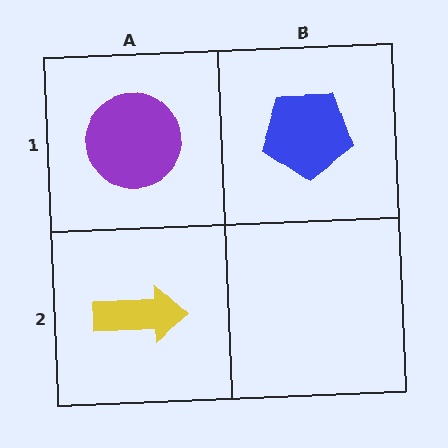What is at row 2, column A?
A yellow arrow.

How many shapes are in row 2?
1 shape.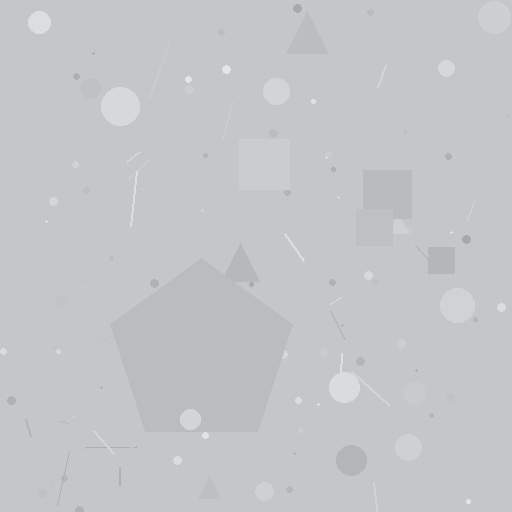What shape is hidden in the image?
A pentagon is hidden in the image.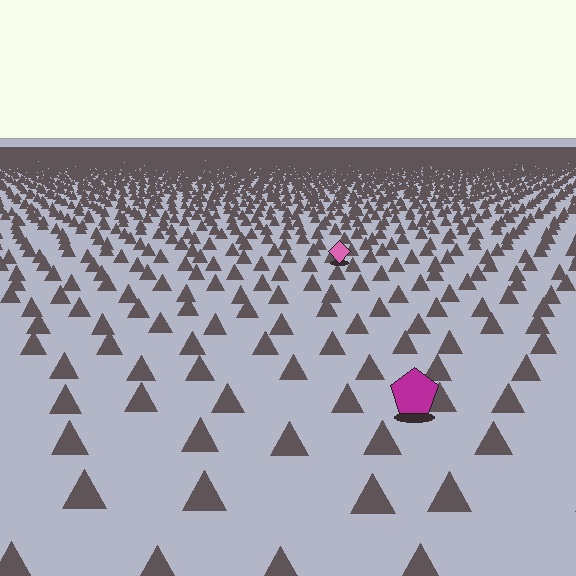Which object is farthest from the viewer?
The pink diamond is farthest from the viewer. It appears smaller and the ground texture around it is denser.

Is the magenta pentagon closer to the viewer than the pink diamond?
Yes. The magenta pentagon is closer — you can tell from the texture gradient: the ground texture is coarser near it.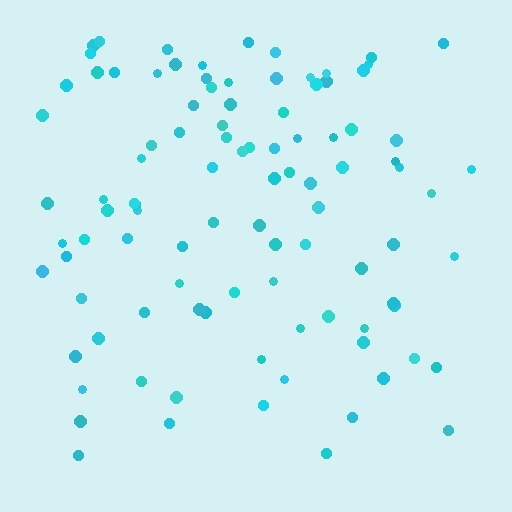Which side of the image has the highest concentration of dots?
The top.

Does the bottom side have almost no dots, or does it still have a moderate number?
Still a moderate number, just noticeably fewer than the top.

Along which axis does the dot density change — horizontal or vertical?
Vertical.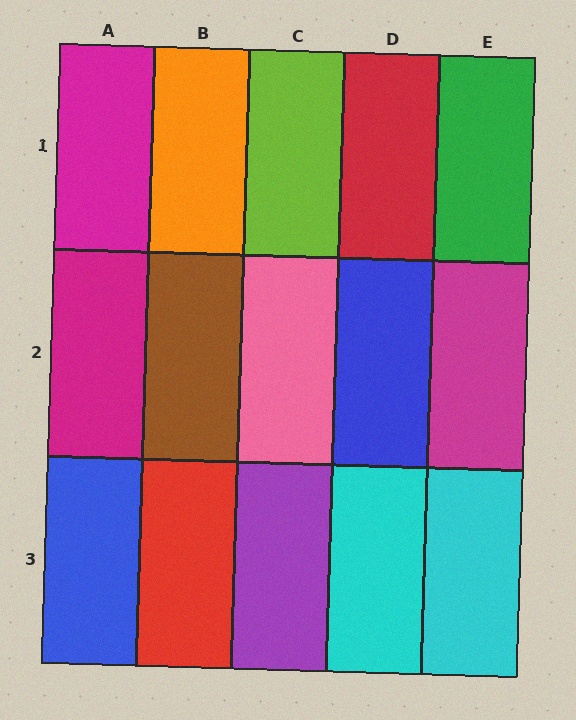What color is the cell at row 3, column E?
Cyan.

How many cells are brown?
1 cell is brown.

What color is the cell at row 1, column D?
Red.